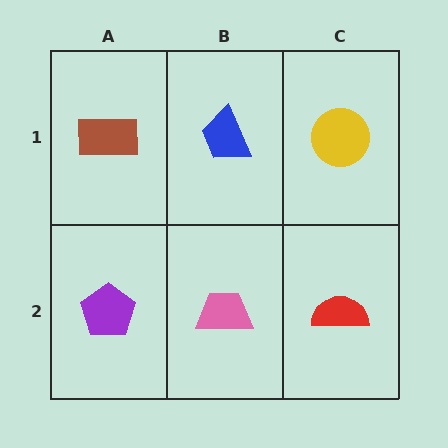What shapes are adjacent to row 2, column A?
A brown rectangle (row 1, column A), a pink trapezoid (row 2, column B).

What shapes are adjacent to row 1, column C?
A red semicircle (row 2, column C), a blue trapezoid (row 1, column B).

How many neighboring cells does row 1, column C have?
2.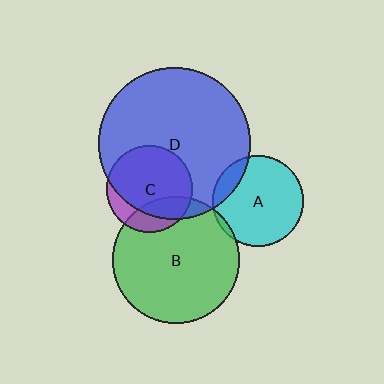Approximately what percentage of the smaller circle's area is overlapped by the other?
Approximately 25%.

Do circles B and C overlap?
Yes.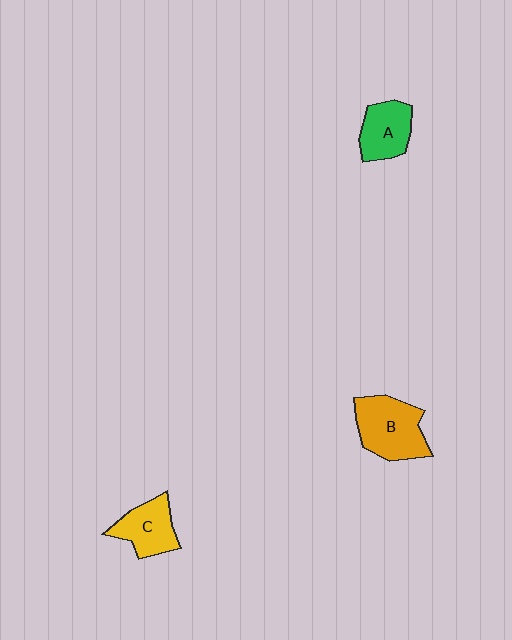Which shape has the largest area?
Shape B (orange).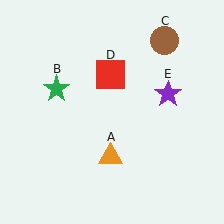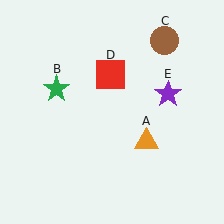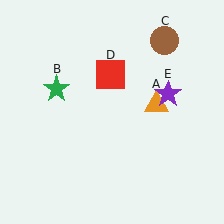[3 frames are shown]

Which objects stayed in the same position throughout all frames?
Green star (object B) and brown circle (object C) and red square (object D) and purple star (object E) remained stationary.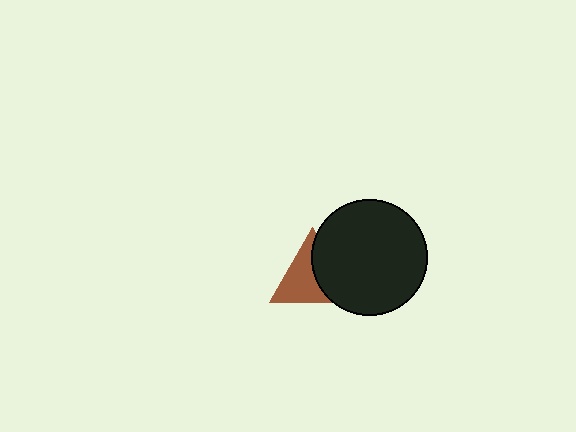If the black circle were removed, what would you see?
You would see the complete brown triangle.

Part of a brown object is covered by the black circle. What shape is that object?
It is a triangle.